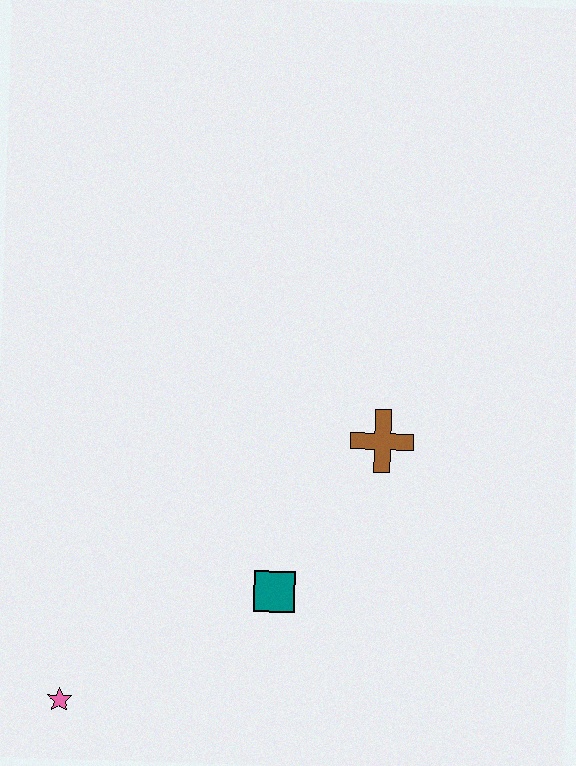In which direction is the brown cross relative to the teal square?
The brown cross is above the teal square.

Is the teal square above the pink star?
Yes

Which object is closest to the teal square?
The brown cross is closest to the teal square.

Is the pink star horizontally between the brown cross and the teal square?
No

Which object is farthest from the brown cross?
The pink star is farthest from the brown cross.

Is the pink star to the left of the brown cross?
Yes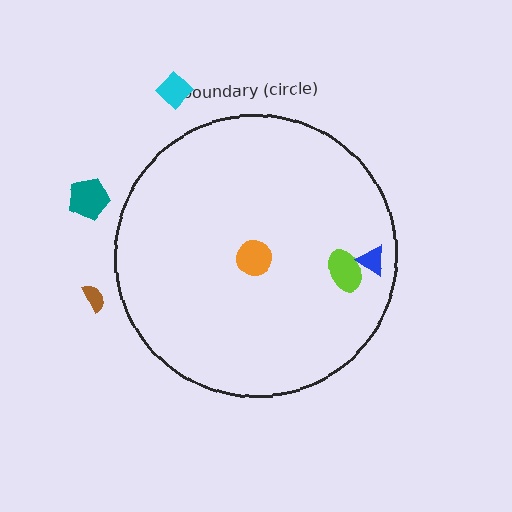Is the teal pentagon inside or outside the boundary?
Outside.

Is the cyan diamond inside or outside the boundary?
Outside.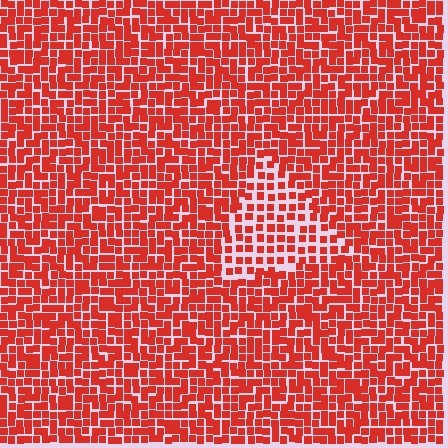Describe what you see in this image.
The image contains small red elements arranged at two different densities. A triangle-shaped region is visible where the elements are less densely packed than the surrounding area.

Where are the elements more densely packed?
The elements are more densely packed outside the triangle boundary.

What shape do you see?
I see a triangle.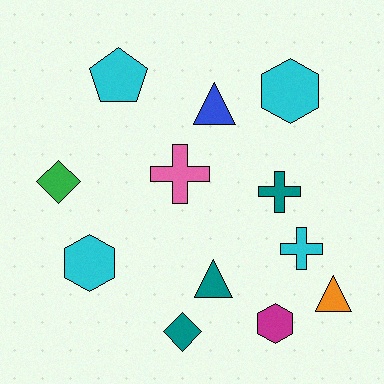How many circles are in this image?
There are no circles.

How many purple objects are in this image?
There are no purple objects.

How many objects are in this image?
There are 12 objects.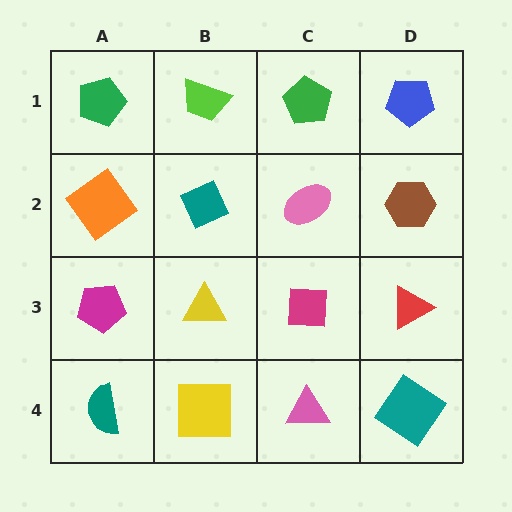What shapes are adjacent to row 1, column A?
An orange diamond (row 2, column A), a lime trapezoid (row 1, column B).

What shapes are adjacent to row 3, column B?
A teal diamond (row 2, column B), a yellow square (row 4, column B), a magenta pentagon (row 3, column A), a magenta square (row 3, column C).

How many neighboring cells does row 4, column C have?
3.